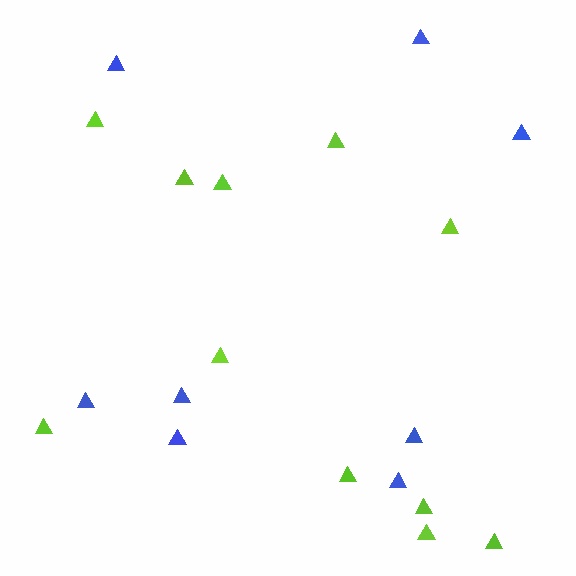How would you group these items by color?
There are 2 groups: one group of lime triangles (11) and one group of blue triangles (8).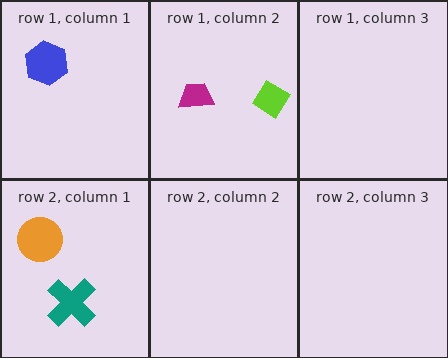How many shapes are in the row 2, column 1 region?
2.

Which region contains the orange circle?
The row 2, column 1 region.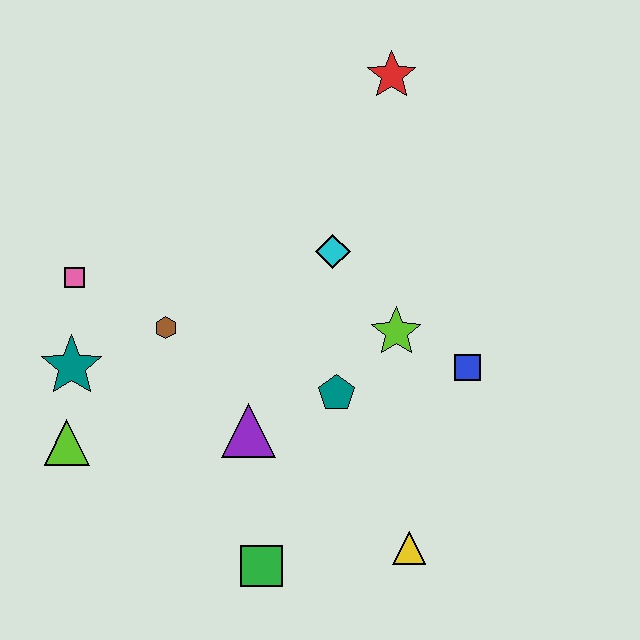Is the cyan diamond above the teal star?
Yes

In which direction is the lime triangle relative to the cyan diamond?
The lime triangle is to the left of the cyan diamond.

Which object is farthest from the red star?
The green square is farthest from the red star.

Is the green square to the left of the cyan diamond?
Yes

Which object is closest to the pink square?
The teal star is closest to the pink square.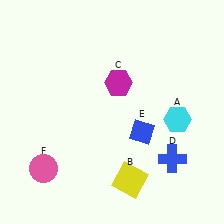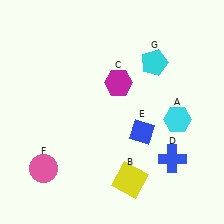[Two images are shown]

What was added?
A cyan pentagon (G) was added in Image 2.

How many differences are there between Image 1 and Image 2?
There is 1 difference between the two images.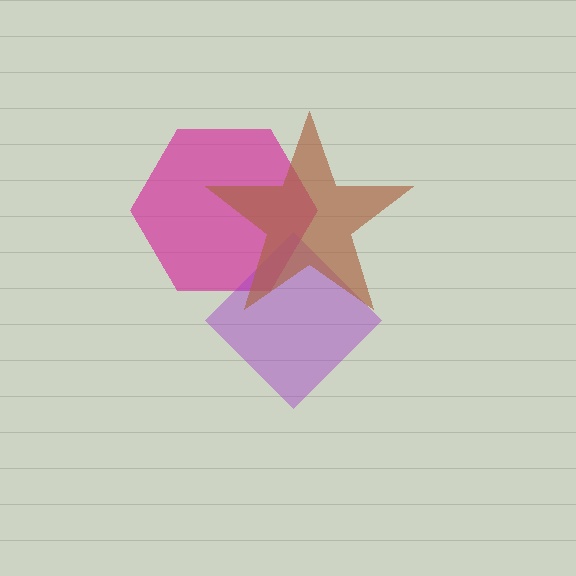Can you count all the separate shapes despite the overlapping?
Yes, there are 3 separate shapes.